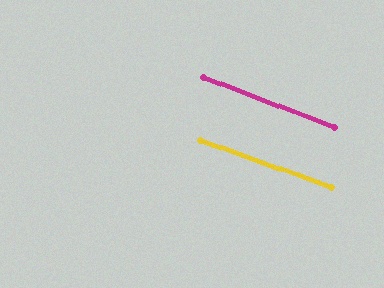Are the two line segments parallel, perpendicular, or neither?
Parallel — their directions differ by only 1.1°.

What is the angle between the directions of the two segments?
Approximately 1 degree.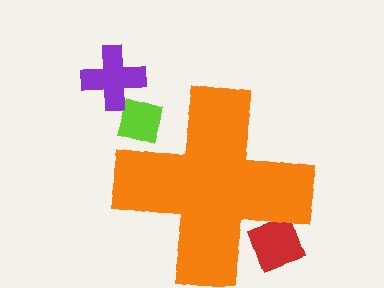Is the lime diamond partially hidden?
Yes, the lime diamond is partially hidden behind the orange cross.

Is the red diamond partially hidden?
Yes, the red diamond is partially hidden behind the orange cross.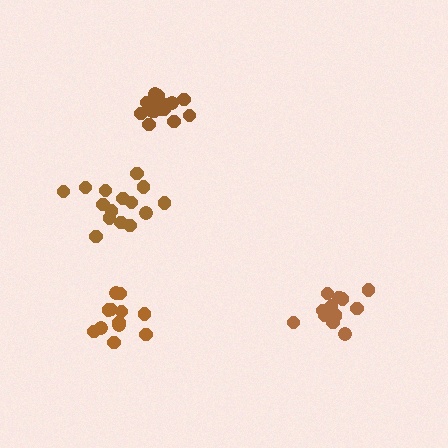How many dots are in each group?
Group 1: 13 dots, Group 2: 13 dots, Group 3: 15 dots, Group 4: 16 dots (57 total).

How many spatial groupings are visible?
There are 4 spatial groupings.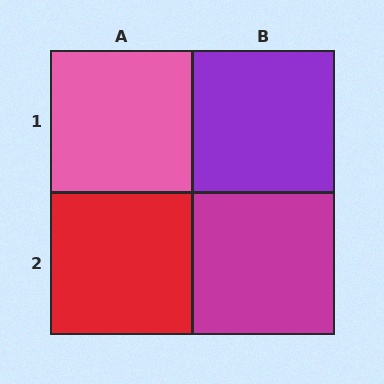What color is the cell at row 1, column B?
Purple.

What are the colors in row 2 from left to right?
Red, magenta.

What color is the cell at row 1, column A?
Pink.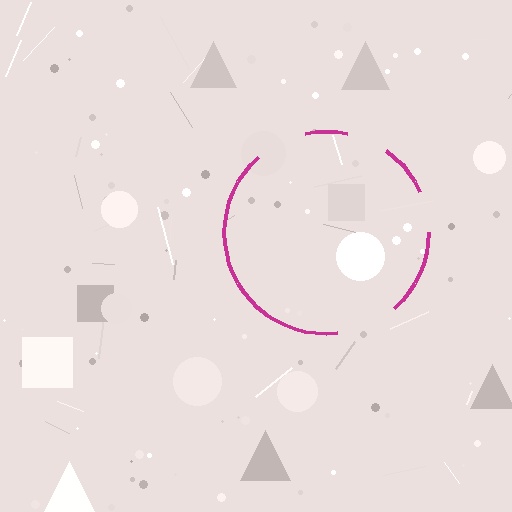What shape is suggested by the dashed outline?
The dashed outline suggests a circle.